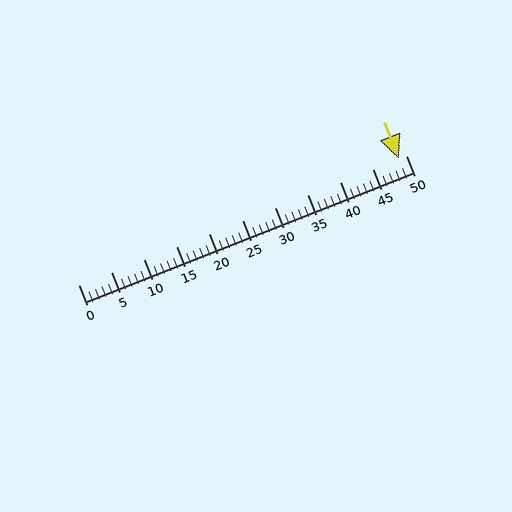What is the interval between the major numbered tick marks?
The major tick marks are spaced 5 units apart.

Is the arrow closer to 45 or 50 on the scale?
The arrow is closer to 50.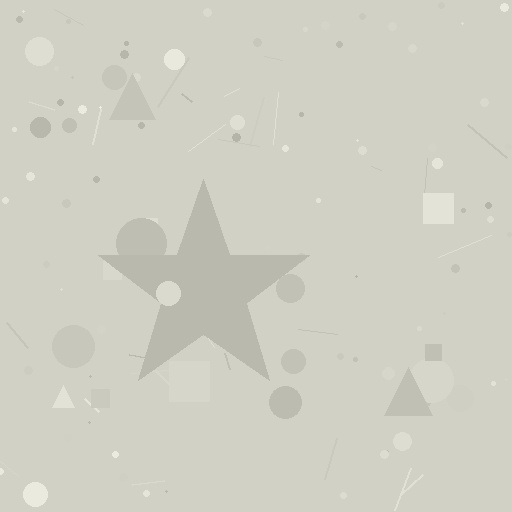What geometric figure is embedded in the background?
A star is embedded in the background.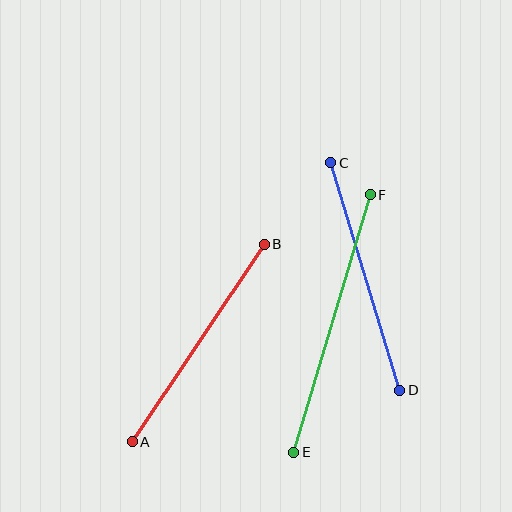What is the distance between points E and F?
The distance is approximately 268 pixels.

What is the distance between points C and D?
The distance is approximately 238 pixels.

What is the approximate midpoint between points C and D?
The midpoint is at approximately (365, 276) pixels.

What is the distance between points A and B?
The distance is approximately 237 pixels.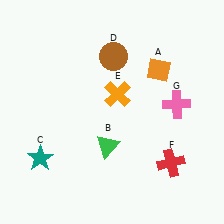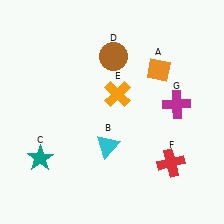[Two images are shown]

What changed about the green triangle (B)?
In Image 1, B is green. In Image 2, it changed to cyan.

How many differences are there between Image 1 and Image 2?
There are 2 differences between the two images.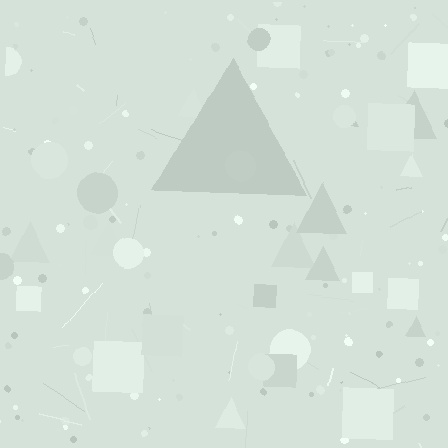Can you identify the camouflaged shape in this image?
The camouflaged shape is a triangle.